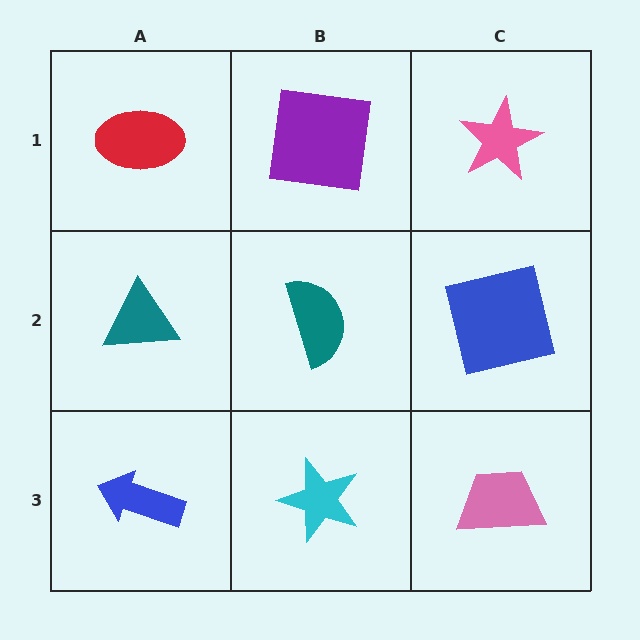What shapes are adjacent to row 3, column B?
A teal semicircle (row 2, column B), a blue arrow (row 3, column A), a pink trapezoid (row 3, column C).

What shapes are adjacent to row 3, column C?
A blue square (row 2, column C), a cyan star (row 3, column B).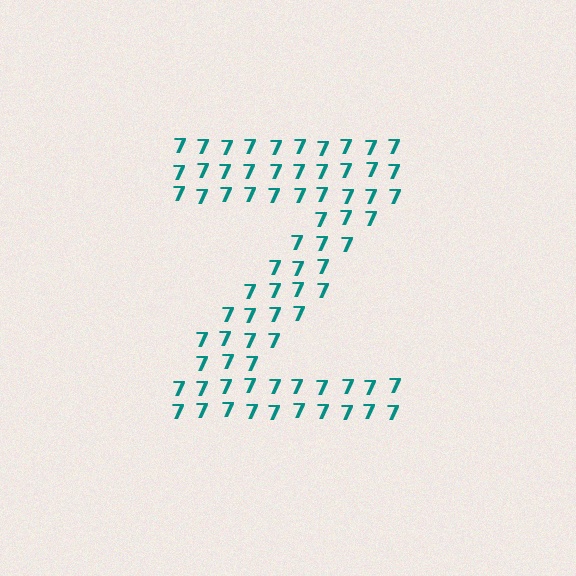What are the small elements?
The small elements are digit 7's.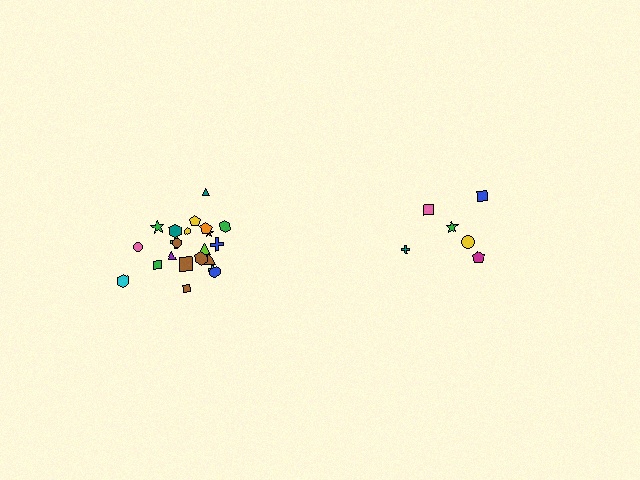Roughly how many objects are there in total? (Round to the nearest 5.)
Roughly 30 objects in total.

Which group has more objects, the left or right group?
The left group.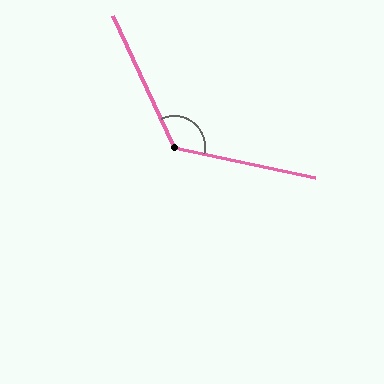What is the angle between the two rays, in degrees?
Approximately 127 degrees.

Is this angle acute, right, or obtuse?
It is obtuse.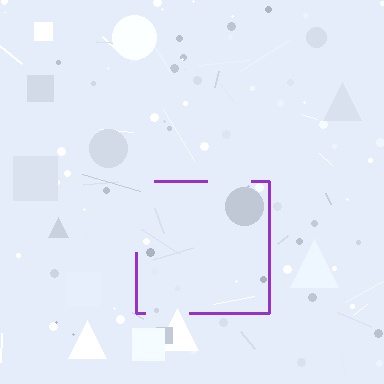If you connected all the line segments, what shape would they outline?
They would outline a square.